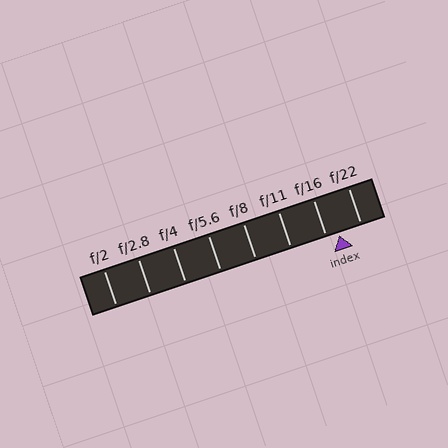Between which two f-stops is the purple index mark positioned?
The index mark is between f/16 and f/22.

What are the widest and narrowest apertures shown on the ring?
The widest aperture shown is f/2 and the narrowest is f/22.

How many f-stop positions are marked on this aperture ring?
There are 8 f-stop positions marked.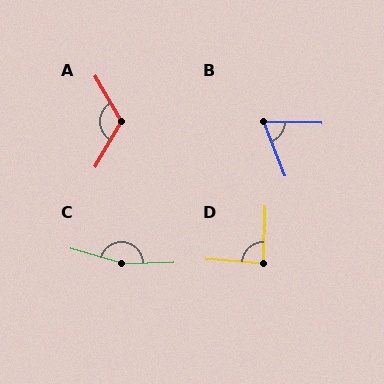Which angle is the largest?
C, at approximately 163 degrees.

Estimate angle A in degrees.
Approximately 120 degrees.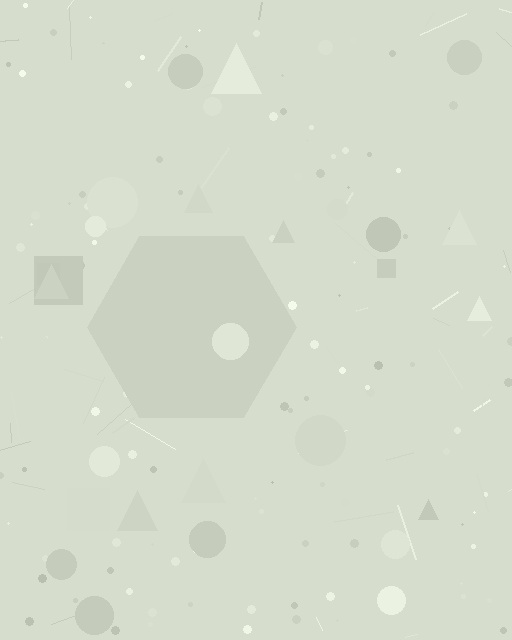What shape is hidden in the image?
A hexagon is hidden in the image.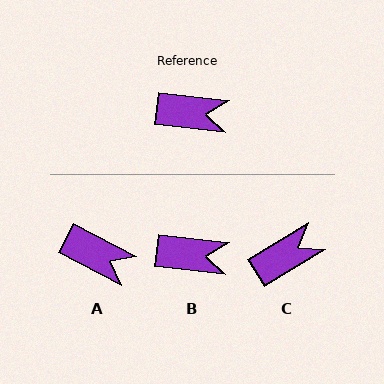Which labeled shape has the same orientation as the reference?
B.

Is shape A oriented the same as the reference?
No, it is off by about 21 degrees.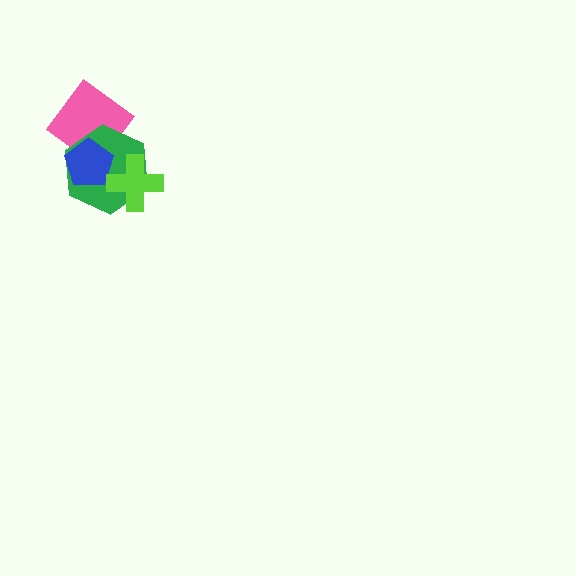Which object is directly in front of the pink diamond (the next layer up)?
The green hexagon is directly in front of the pink diamond.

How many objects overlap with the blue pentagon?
2 objects overlap with the blue pentagon.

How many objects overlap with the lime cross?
1 object overlaps with the lime cross.